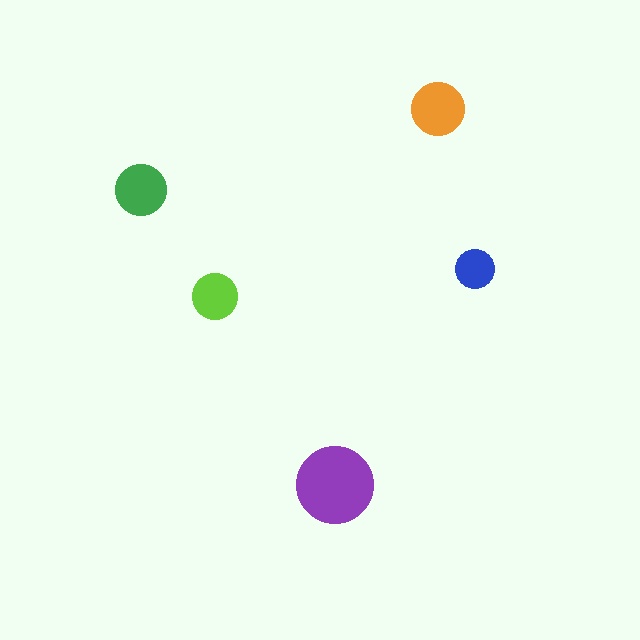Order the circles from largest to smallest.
the purple one, the orange one, the green one, the lime one, the blue one.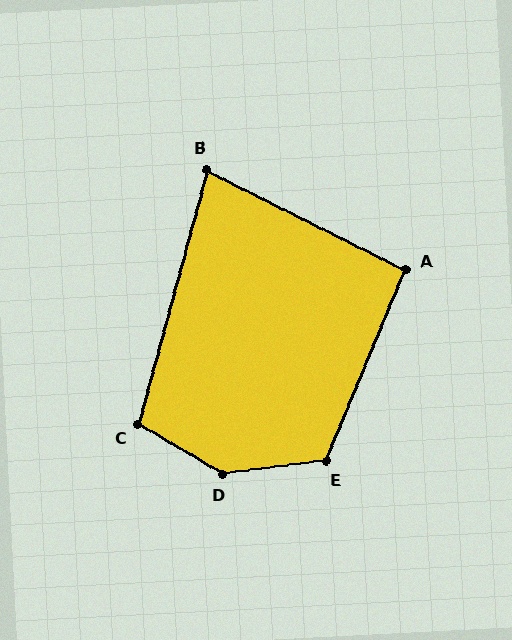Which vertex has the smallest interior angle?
B, at approximately 79 degrees.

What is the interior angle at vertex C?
Approximately 105 degrees (obtuse).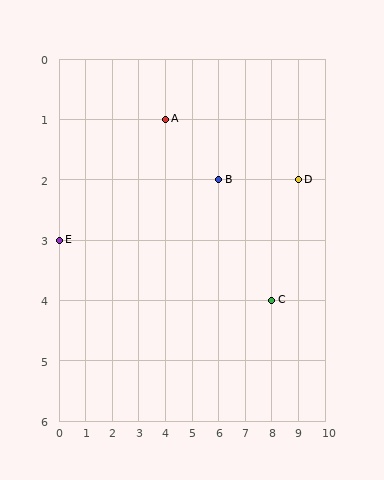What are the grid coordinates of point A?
Point A is at grid coordinates (4, 1).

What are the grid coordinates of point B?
Point B is at grid coordinates (6, 2).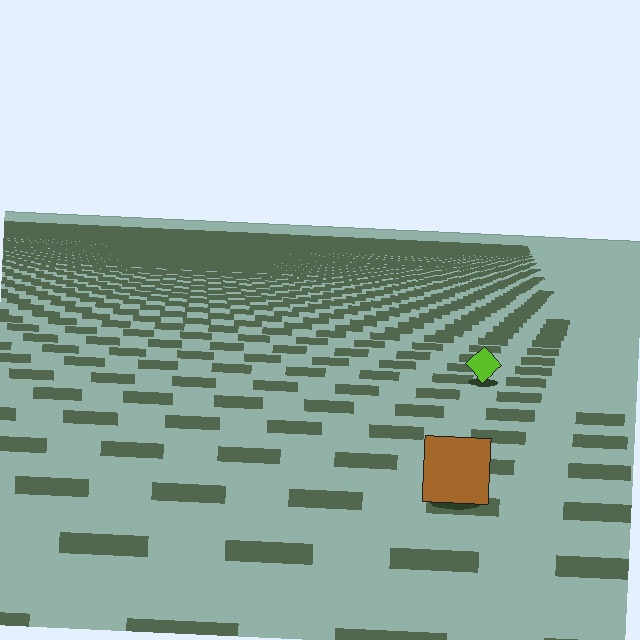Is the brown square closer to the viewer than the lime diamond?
Yes. The brown square is closer — you can tell from the texture gradient: the ground texture is coarser near it.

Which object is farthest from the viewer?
The lime diamond is farthest from the viewer. It appears smaller and the ground texture around it is denser.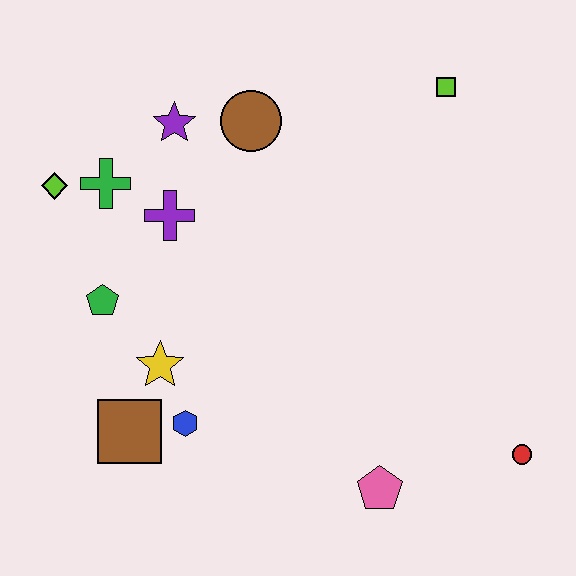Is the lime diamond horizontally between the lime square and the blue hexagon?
No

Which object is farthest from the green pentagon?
The red circle is farthest from the green pentagon.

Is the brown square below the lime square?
Yes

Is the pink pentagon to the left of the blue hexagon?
No